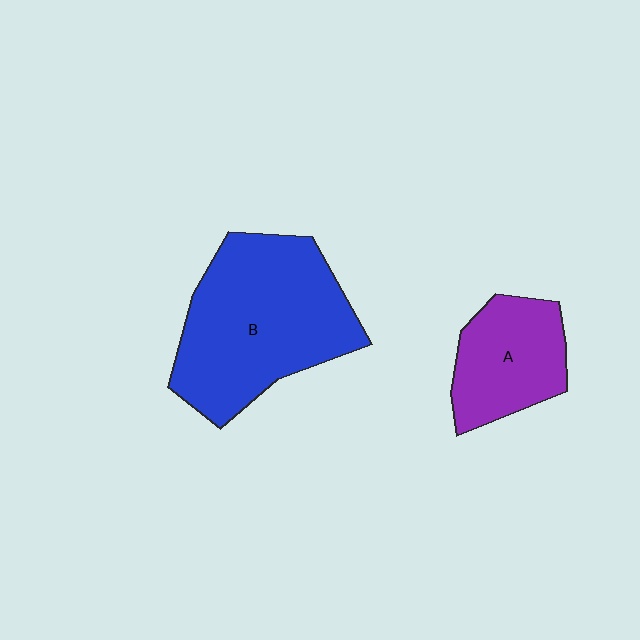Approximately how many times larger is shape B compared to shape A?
Approximately 2.0 times.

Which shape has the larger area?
Shape B (blue).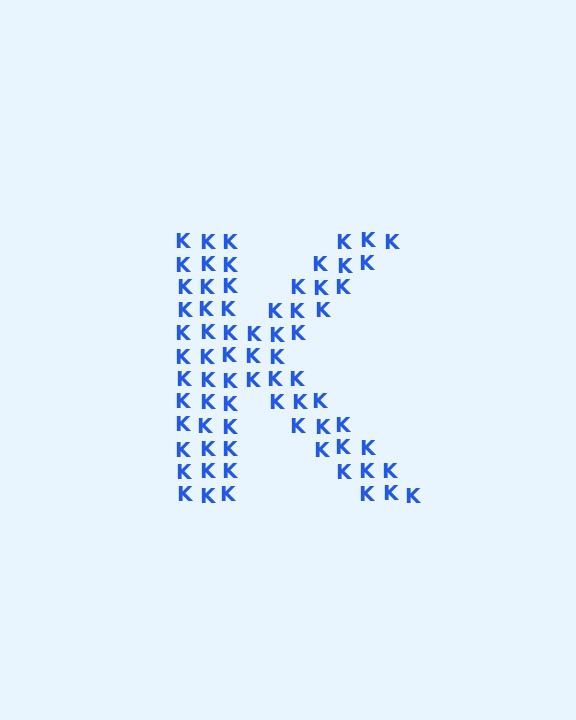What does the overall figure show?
The overall figure shows the letter K.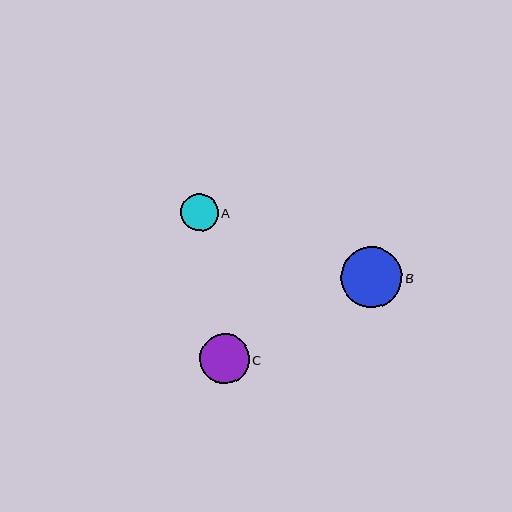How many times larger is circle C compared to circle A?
Circle C is approximately 1.3 times the size of circle A.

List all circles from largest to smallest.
From largest to smallest: B, C, A.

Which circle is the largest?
Circle B is the largest with a size of approximately 61 pixels.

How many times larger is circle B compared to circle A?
Circle B is approximately 1.6 times the size of circle A.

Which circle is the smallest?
Circle A is the smallest with a size of approximately 38 pixels.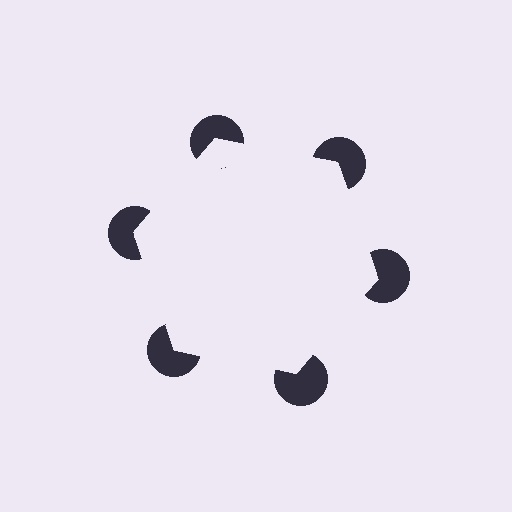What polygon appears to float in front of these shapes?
An illusory hexagon — its edges are inferred from the aligned wedge cuts in the pac-man discs, not physically drawn.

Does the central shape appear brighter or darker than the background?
It typically appears slightly brighter than the background, even though no actual brightness change is drawn.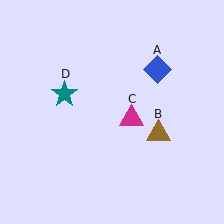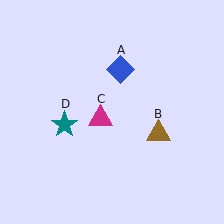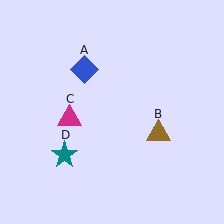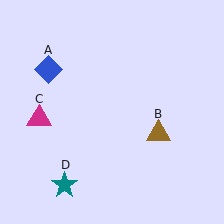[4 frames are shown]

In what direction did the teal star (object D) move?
The teal star (object D) moved down.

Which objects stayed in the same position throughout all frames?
Brown triangle (object B) remained stationary.